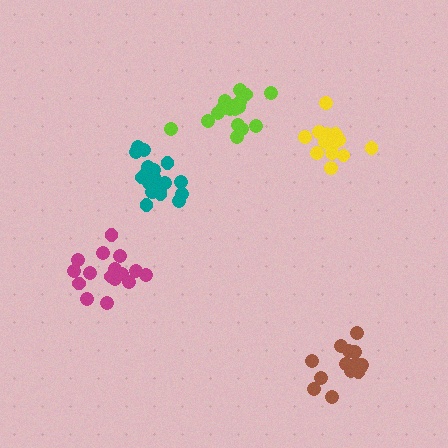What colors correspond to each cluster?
The clusters are colored: yellow, lime, magenta, brown, teal.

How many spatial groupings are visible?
There are 5 spatial groupings.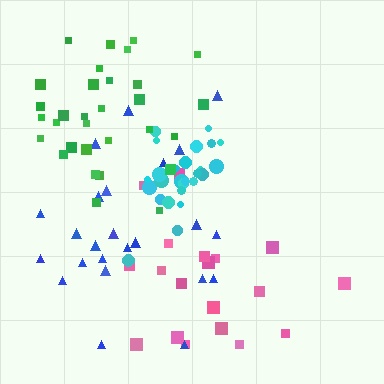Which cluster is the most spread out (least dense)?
Pink.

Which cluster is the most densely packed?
Cyan.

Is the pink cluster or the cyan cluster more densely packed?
Cyan.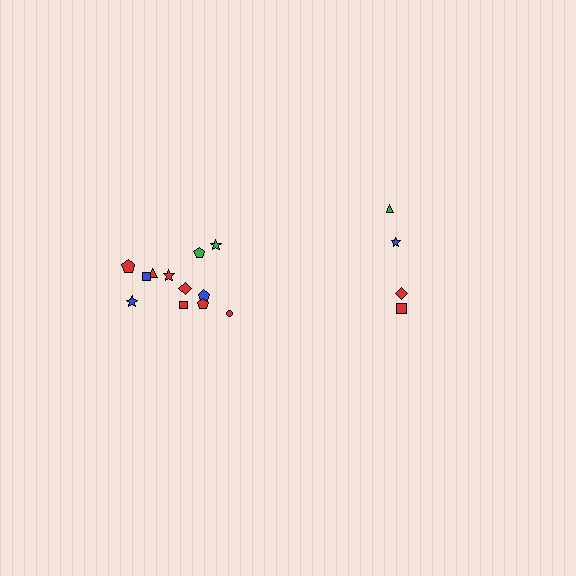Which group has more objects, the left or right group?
The left group.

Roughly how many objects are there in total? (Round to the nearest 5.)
Roughly 15 objects in total.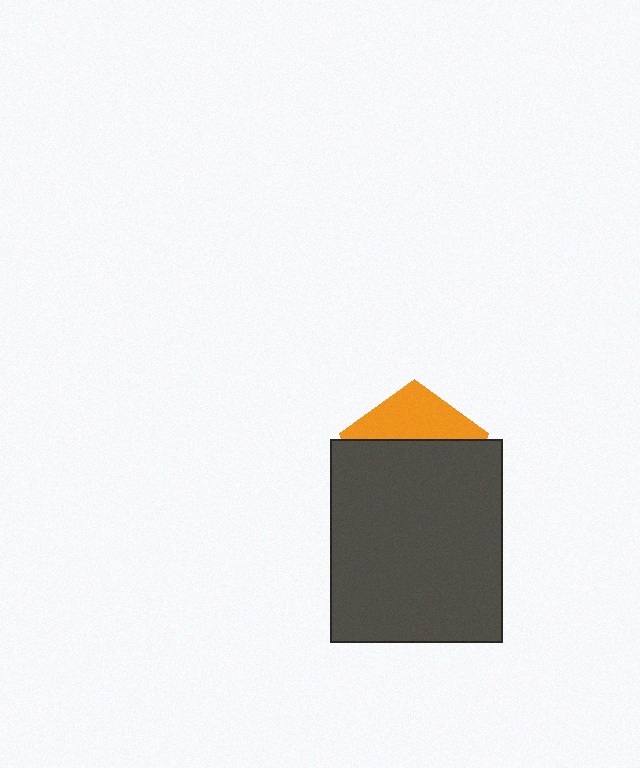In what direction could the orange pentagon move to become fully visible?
The orange pentagon could move up. That would shift it out from behind the dark gray rectangle entirely.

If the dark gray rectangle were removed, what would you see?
You would see the complete orange pentagon.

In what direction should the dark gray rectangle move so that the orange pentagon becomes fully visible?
The dark gray rectangle should move down. That is the shortest direction to clear the overlap and leave the orange pentagon fully visible.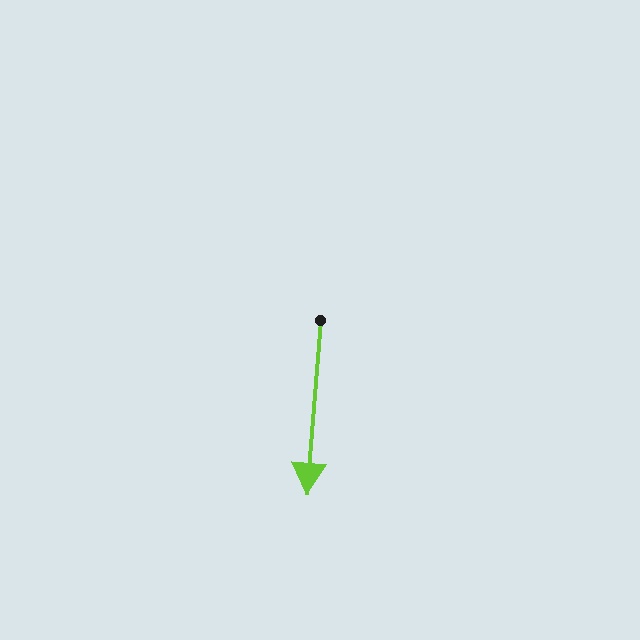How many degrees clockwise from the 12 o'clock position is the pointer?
Approximately 184 degrees.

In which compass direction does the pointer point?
South.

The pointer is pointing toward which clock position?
Roughly 6 o'clock.